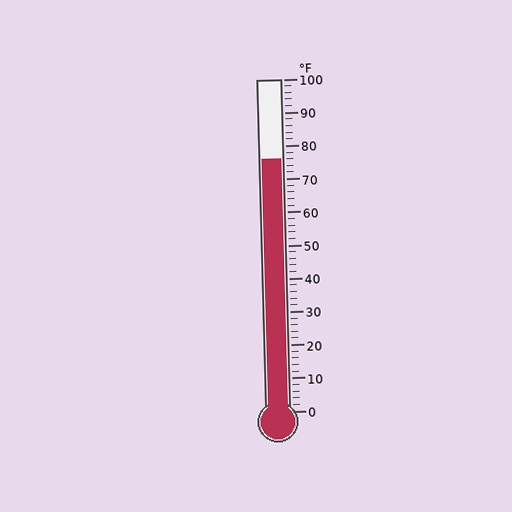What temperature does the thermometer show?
The thermometer shows approximately 76°F.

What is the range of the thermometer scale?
The thermometer scale ranges from 0°F to 100°F.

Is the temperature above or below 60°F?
The temperature is above 60°F.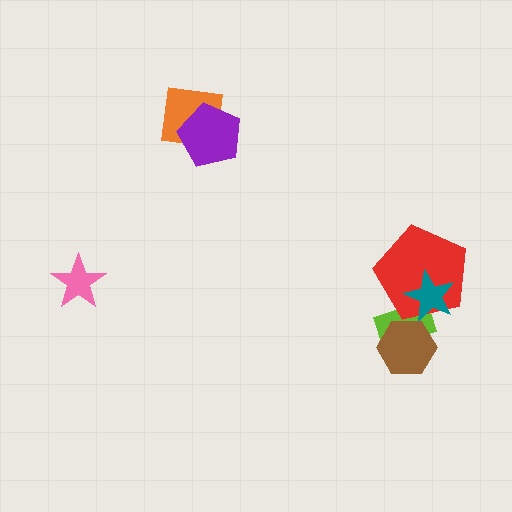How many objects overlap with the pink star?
0 objects overlap with the pink star.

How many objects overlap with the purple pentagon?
1 object overlaps with the purple pentagon.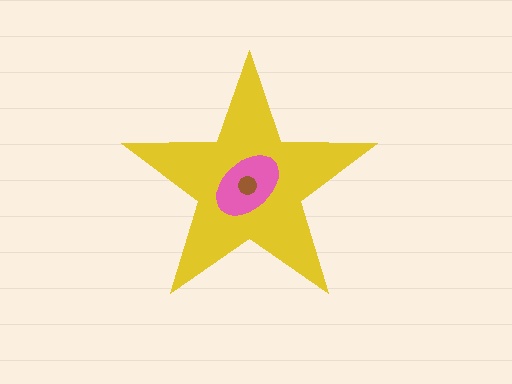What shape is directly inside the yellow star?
The pink ellipse.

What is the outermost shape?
The yellow star.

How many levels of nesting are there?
3.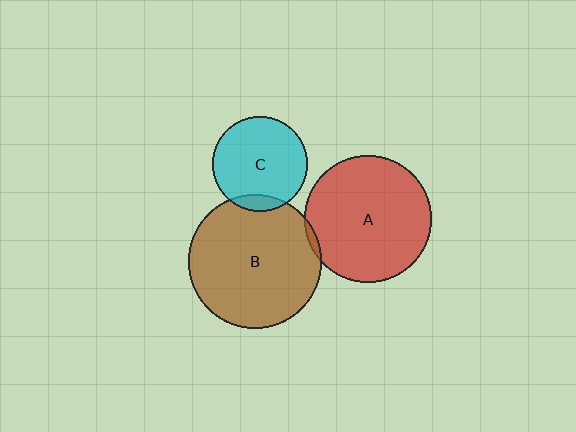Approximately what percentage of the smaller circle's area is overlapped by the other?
Approximately 5%.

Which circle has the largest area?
Circle B (brown).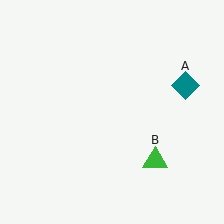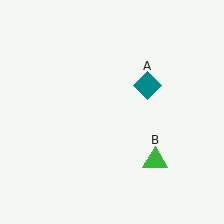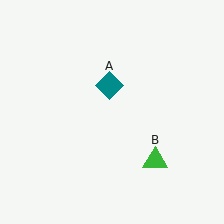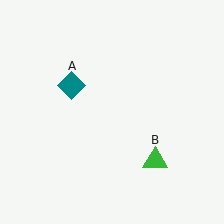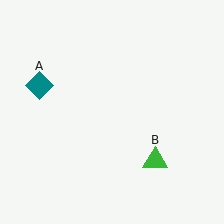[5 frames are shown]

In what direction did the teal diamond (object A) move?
The teal diamond (object A) moved left.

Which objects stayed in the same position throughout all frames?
Green triangle (object B) remained stationary.